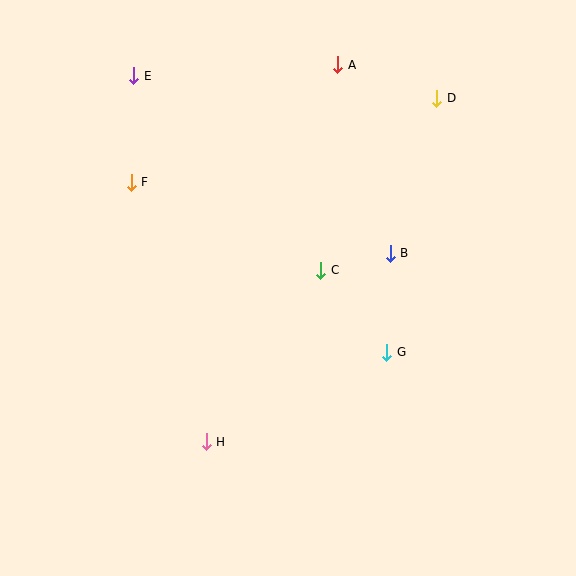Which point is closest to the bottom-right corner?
Point G is closest to the bottom-right corner.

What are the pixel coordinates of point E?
Point E is at (134, 76).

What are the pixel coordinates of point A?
Point A is at (338, 65).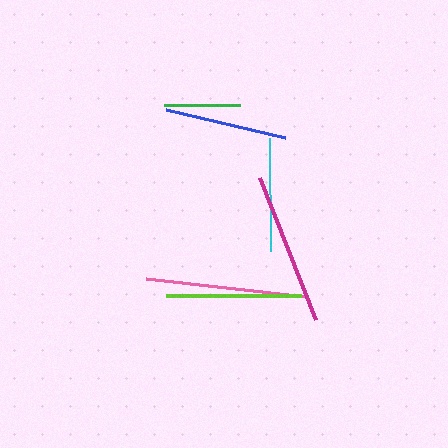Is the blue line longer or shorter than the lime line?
The lime line is longer than the blue line.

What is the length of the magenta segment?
The magenta segment is approximately 153 pixels long.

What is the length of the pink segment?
The pink segment is approximately 162 pixels long.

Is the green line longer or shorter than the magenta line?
The magenta line is longer than the green line.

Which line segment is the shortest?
The green line is the shortest at approximately 76 pixels.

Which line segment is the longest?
The pink line is the longest at approximately 162 pixels.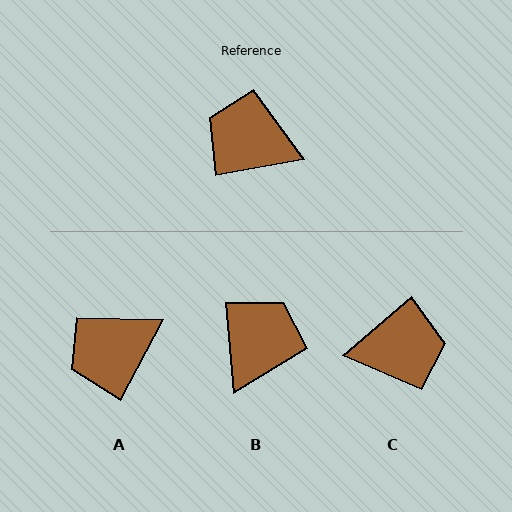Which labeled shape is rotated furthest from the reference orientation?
C, about 150 degrees away.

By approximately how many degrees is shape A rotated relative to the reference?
Approximately 52 degrees counter-clockwise.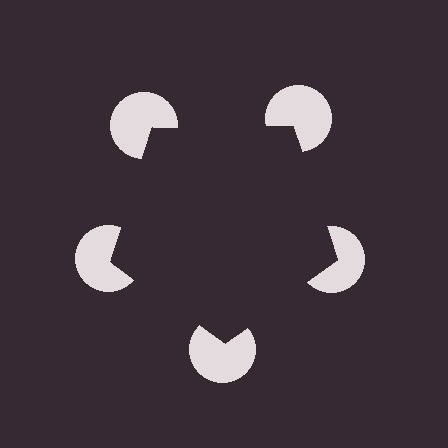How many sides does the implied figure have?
5 sides.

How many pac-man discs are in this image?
There are 5 — one at each vertex of the illusory pentagon.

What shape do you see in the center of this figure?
An illusory pentagon — its edges are inferred from the aligned wedge cuts in the pac-man discs, not physically drawn.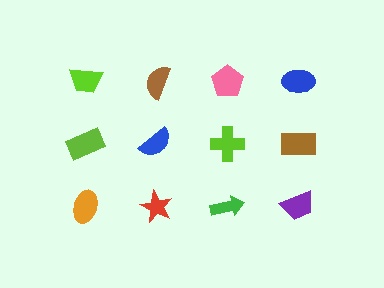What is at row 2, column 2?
A blue semicircle.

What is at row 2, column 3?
A lime cross.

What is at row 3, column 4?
A purple trapezoid.